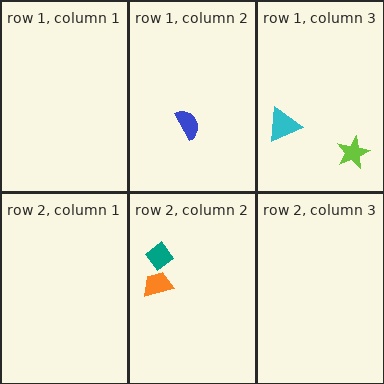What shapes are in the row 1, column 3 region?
The cyan triangle, the lime star.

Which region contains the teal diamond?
The row 2, column 2 region.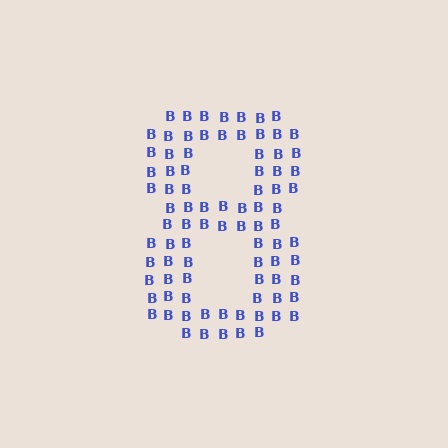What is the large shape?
The large shape is the digit 8.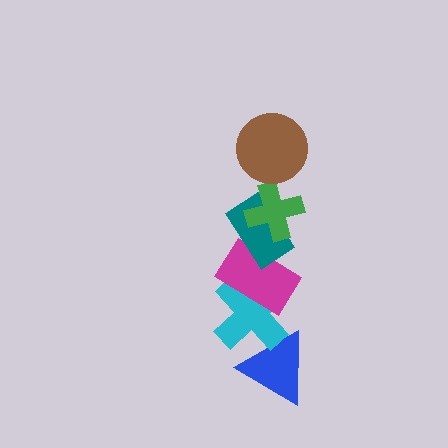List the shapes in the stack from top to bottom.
From top to bottom: the brown circle, the green cross, the teal rectangle, the magenta rectangle, the cyan cross, the blue triangle.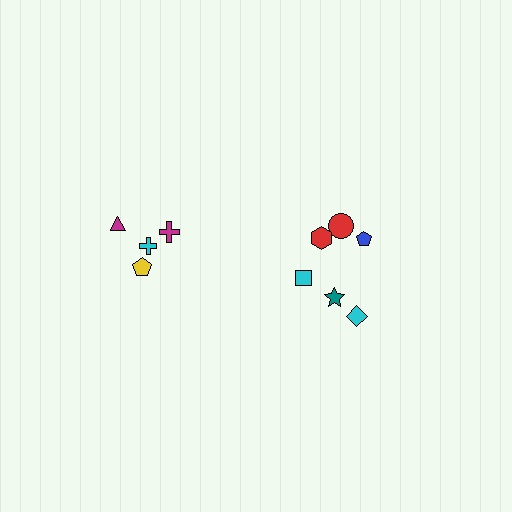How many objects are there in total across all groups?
There are 10 objects.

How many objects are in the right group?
There are 6 objects.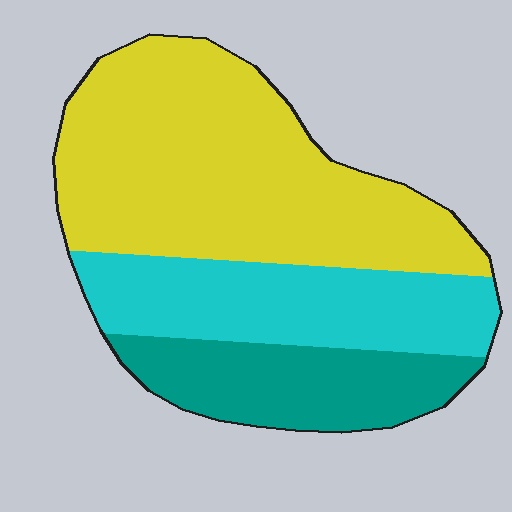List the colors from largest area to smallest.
From largest to smallest: yellow, cyan, teal.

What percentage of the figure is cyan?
Cyan covers 27% of the figure.